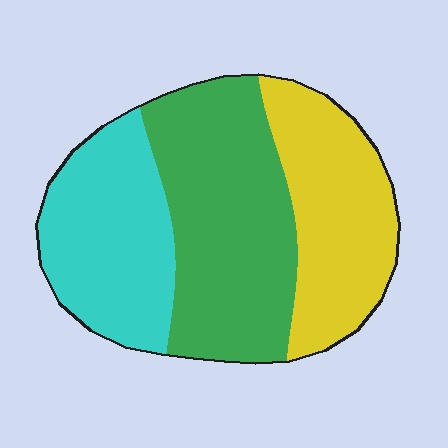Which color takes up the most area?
Green, at roughly 40%.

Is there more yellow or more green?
Green.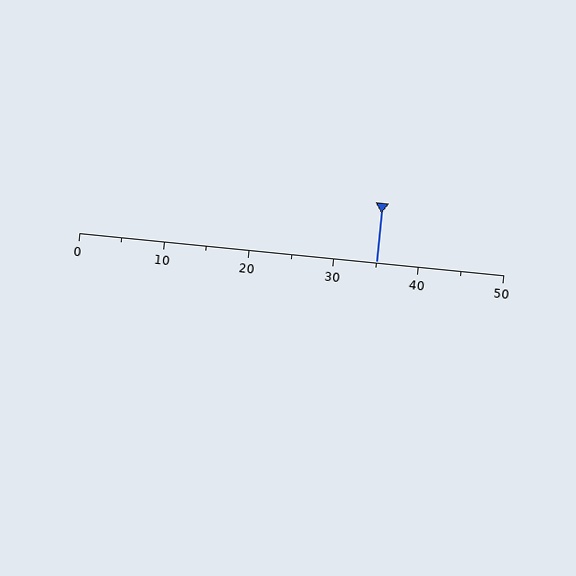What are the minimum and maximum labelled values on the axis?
The axis runs from 0 to 50.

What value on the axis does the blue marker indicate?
The marker indicates approximately 35.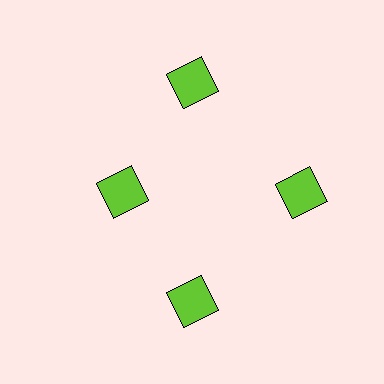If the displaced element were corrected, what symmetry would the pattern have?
It would have 4-fold rotational symmetry — the pattern would map onto itself every 90 degrees.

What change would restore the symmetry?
The symmetry would be restored by moving it outward, back onto the ring so that all 4 squares sit at equal angles and equal distance from the center.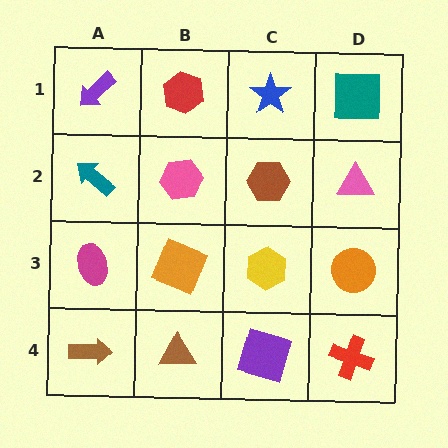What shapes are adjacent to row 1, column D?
A pink triangle (row 2, column D), a blue star (row 1, column C).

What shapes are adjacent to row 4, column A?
A magenta ellipse (row 3, column A), a brown triangle (row 4, column B).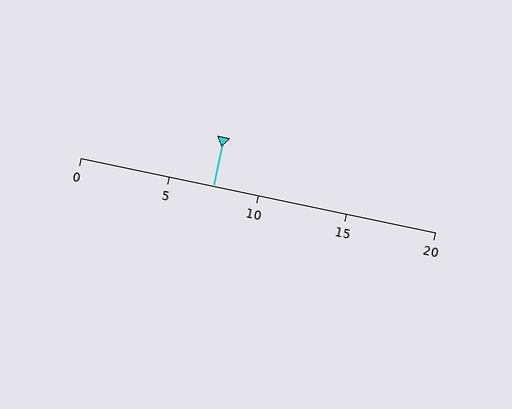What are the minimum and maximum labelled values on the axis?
The axis runs from 0 to 20.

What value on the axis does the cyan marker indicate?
The marker indicates approximately 7.5.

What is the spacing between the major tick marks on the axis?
The major ticks are spaced 5 apart.